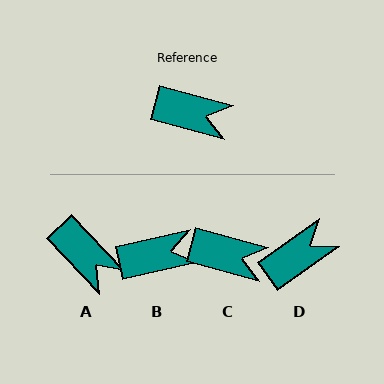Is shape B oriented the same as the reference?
No, it is off by about 28 degrees.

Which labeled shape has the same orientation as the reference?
C.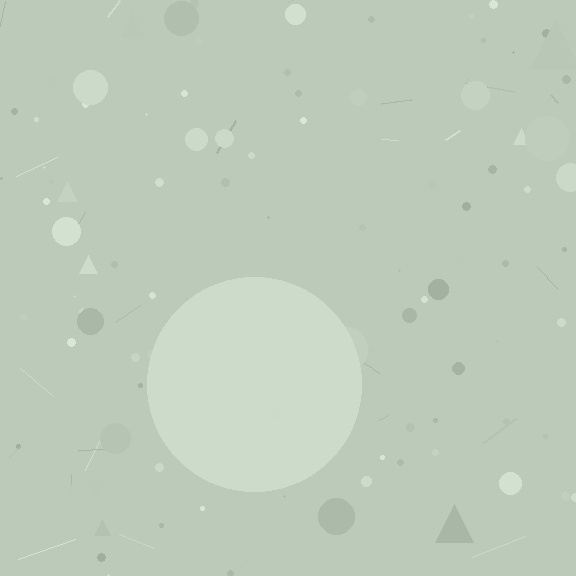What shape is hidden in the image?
A circle is hidden in the image.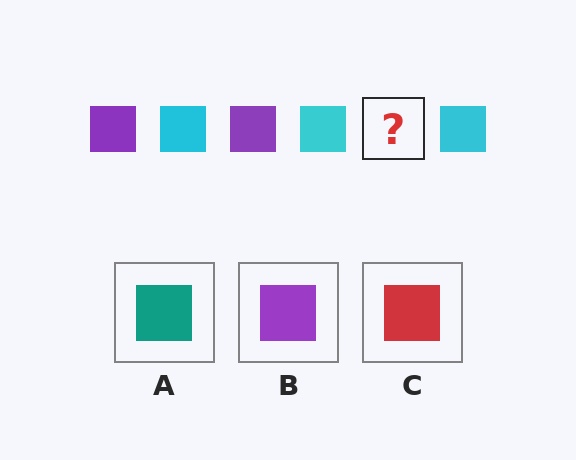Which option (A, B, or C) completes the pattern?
B.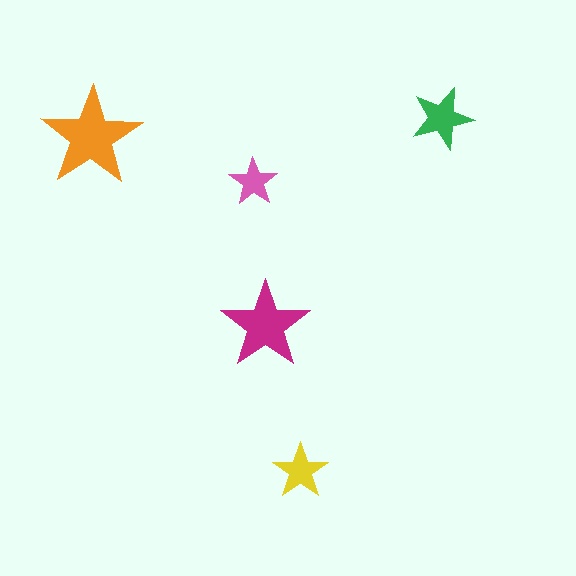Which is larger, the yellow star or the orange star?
The orange one.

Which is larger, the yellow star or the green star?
The green one.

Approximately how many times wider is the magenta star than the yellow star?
About 1.5 times wider.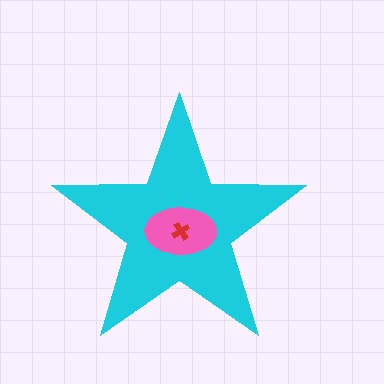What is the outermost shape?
The cyan star.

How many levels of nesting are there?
3.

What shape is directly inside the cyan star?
The pink ellipse.